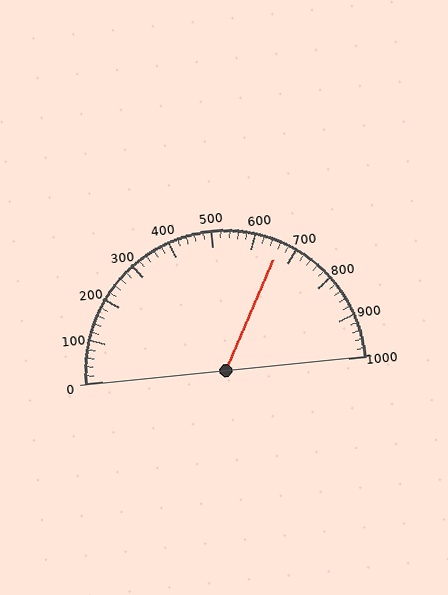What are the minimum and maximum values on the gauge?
The gauge ranges from 0 to 1000.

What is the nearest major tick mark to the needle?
The nearest major tick mark is 700.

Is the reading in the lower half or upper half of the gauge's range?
The reading is in the upper half of the range (0 to 1000).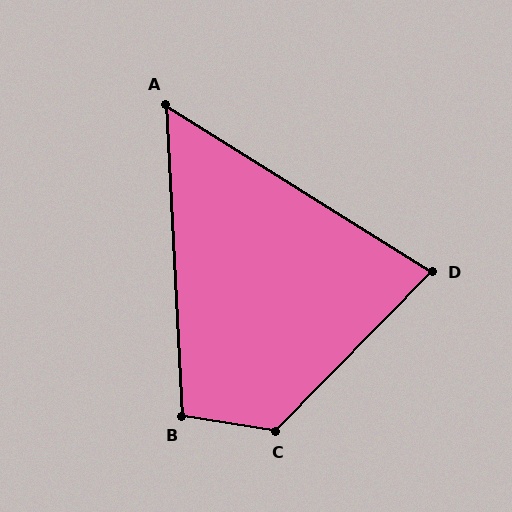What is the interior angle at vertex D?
Approximately 78 degrees (acute).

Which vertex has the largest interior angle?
C, at approximately 125 degrees.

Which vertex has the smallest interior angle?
A, at approximately 55 degrees.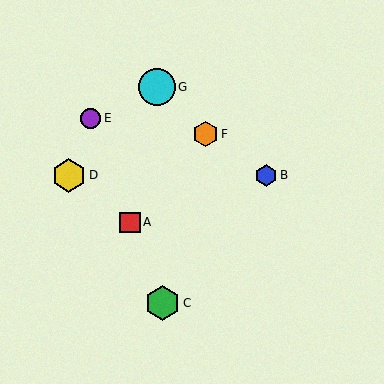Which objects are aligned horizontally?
Objects B, D are aligned horizontally.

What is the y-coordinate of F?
Object F is at y≈134.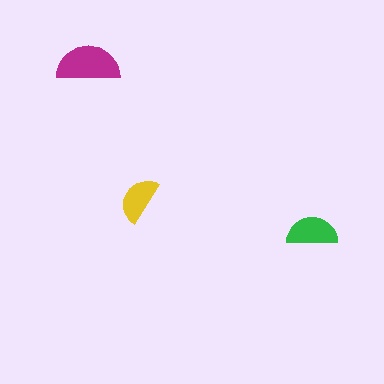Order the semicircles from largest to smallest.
the magenta one, the green one, the yellow one.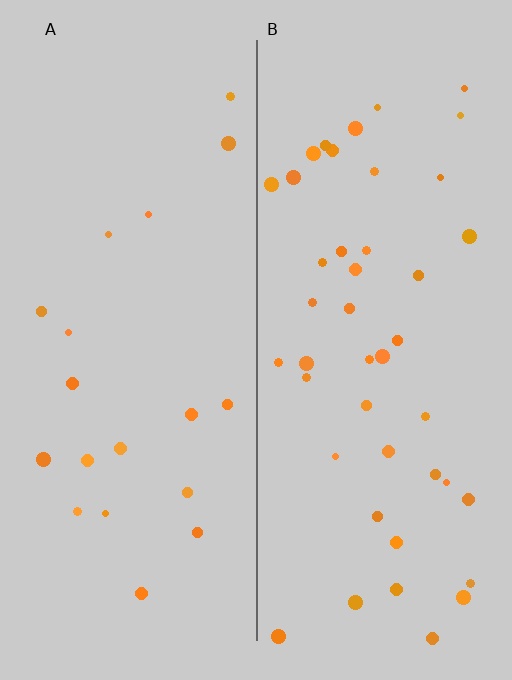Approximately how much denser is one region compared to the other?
Approximately 2.4× — region B over region A.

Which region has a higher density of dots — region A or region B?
B (the right).